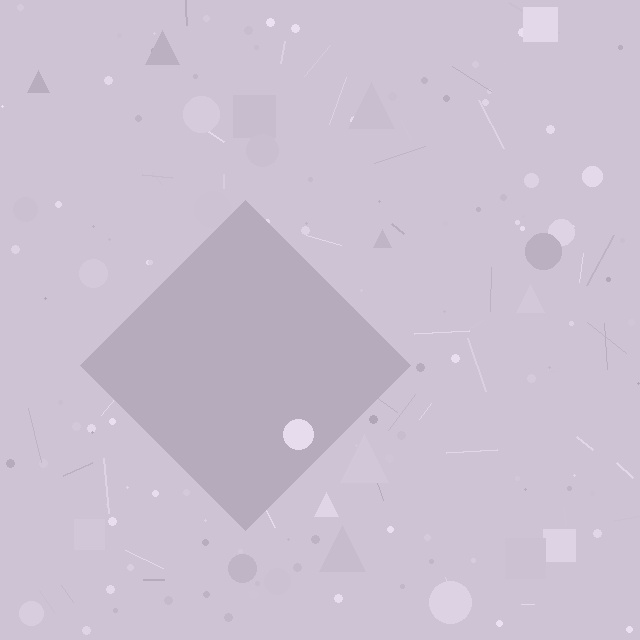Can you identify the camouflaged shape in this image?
The camouflaged shape is a diamond.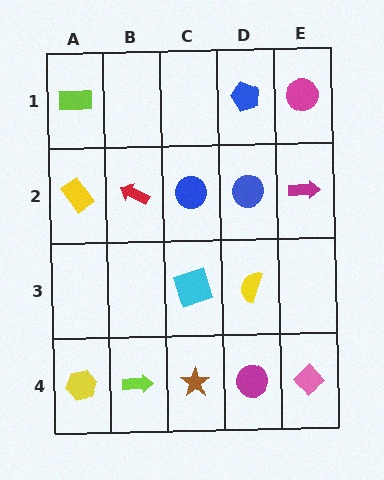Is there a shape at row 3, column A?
No, that cell is empty.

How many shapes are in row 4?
5 shapes.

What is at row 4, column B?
A lime arrow.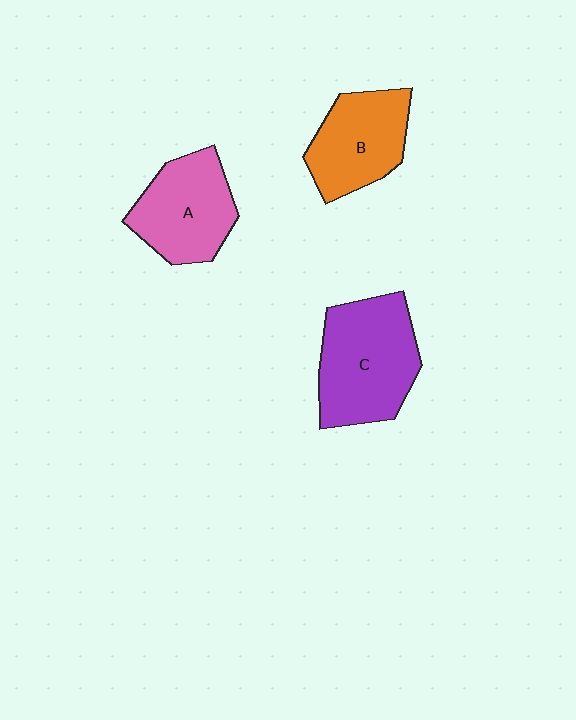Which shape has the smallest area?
Shape B (orange).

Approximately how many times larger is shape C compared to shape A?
Approximately 1.3 times.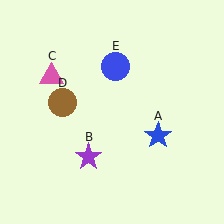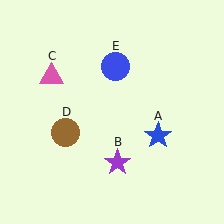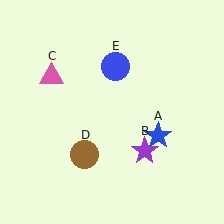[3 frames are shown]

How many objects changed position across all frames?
2 objects changed position: purple star (object B), brown circle (object D).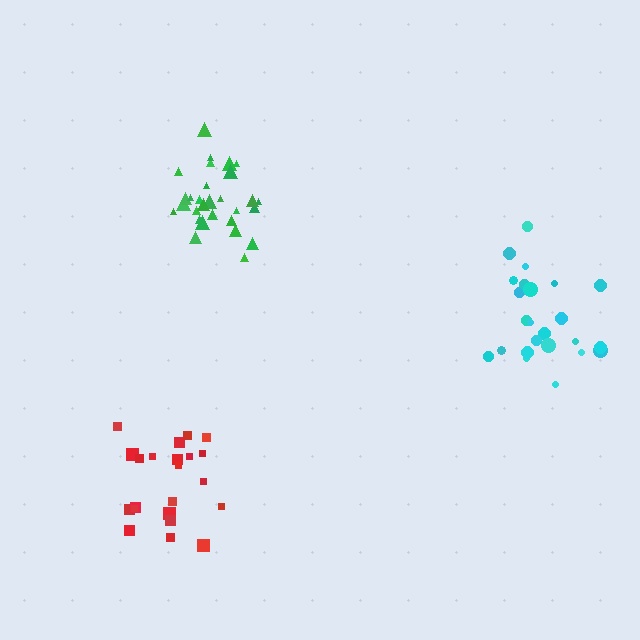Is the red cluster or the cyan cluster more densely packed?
Red.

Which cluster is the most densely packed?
Green.